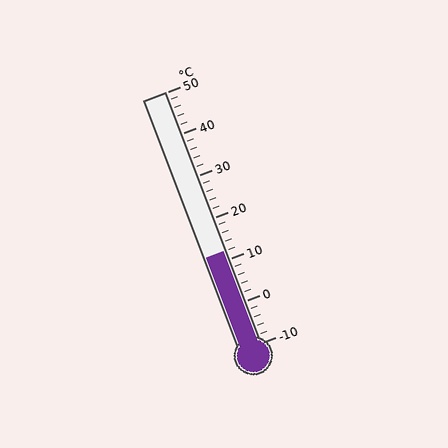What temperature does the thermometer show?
The thermometer shows approximately 12°C.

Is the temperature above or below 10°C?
The temperature is above 10°C.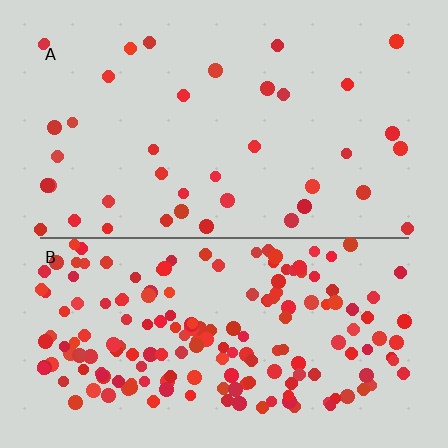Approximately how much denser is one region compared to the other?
Approximately 4.6× — region B over region A.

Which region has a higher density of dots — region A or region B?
B (the bottom).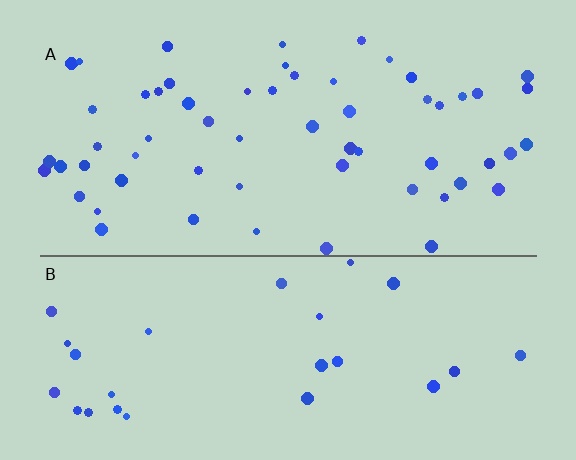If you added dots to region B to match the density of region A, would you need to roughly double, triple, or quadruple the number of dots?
Approximately double.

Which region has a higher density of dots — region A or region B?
A (the top).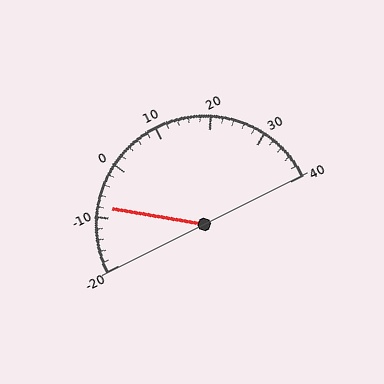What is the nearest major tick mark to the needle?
The nearest major tick mark is -10.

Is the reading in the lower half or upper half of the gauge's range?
The reading is in the lower half of the range (-20 to 40).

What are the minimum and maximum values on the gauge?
The gauge ranges from -20 to 40.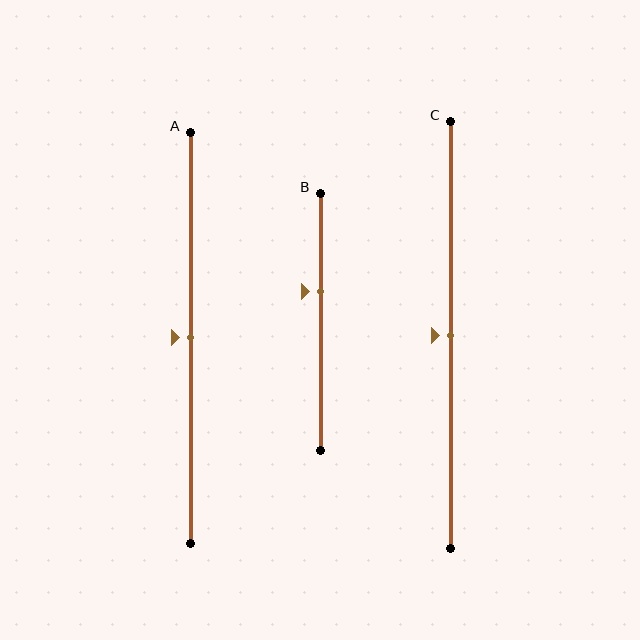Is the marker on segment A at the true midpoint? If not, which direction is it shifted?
Yes, the marker on segment A is at the true midpoint.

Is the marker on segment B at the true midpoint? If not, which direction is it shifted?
No, the marker on segment B is shifted upward by about 12% of the segment length.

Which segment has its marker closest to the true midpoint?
Segment A has its marker closest to the true midpoint.